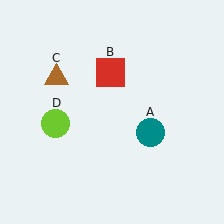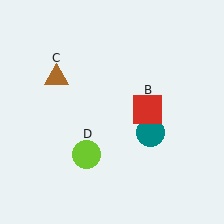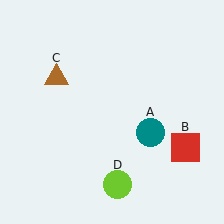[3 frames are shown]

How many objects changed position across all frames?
2 objects changed position: red square (object B), lime circle (object D).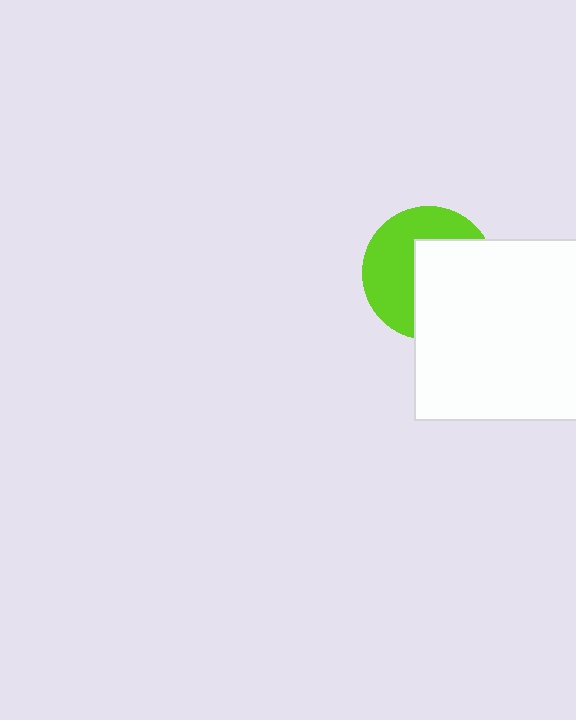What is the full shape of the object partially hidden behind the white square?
The partially hidden object is a lime circle.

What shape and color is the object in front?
The object in front is a white square.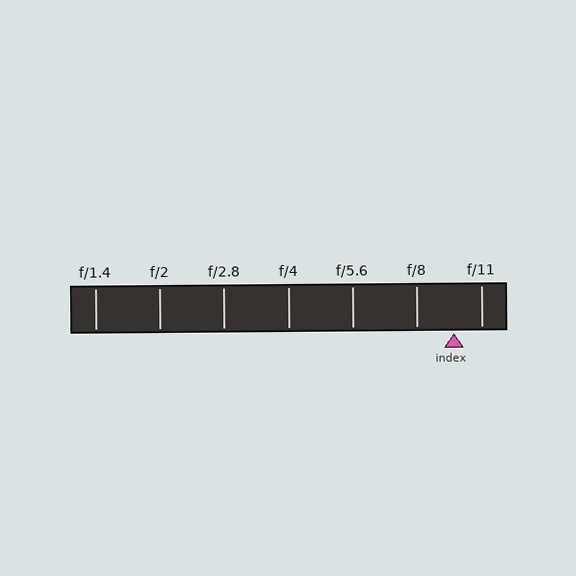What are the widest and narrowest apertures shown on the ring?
The widest aperture shown is f/1.4 and the narrowest is f/11.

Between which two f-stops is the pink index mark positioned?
The index mark is between f/8 and f/11.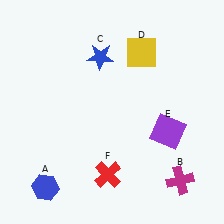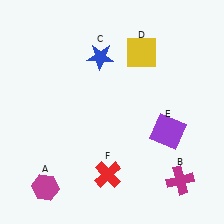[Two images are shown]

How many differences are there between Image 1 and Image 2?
There is 1 difference between the two images.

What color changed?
The hexagon (A) changed from blue in Image 1 to magenta in Image 2.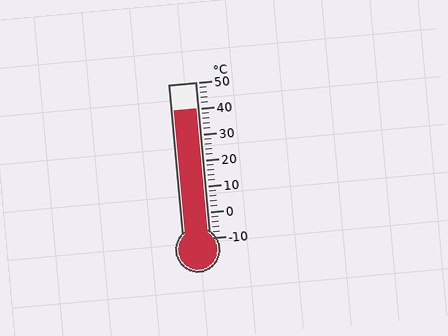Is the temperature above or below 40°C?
The temperature is at 40°C.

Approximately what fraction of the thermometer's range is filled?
The thermometer is filled to approximately 85% of its range.